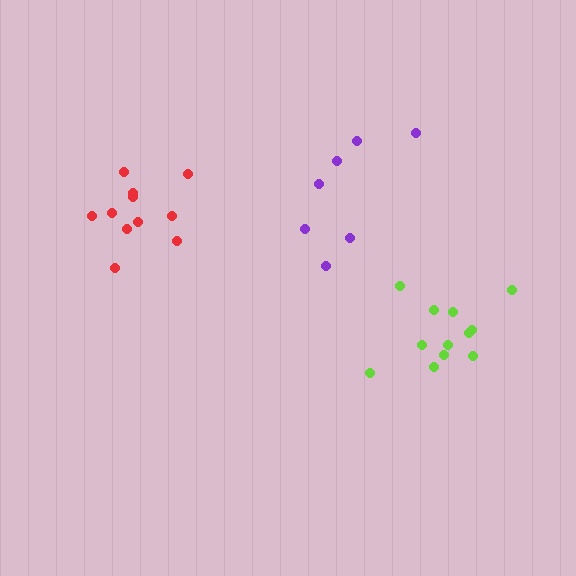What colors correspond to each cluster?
The clusters are colored: lime, purple, red.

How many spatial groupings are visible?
There are 3 spatial groupings.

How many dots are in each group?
Group 1: 12 dots, Group 2: 7 dots, Group 3: 11 dots (30 total).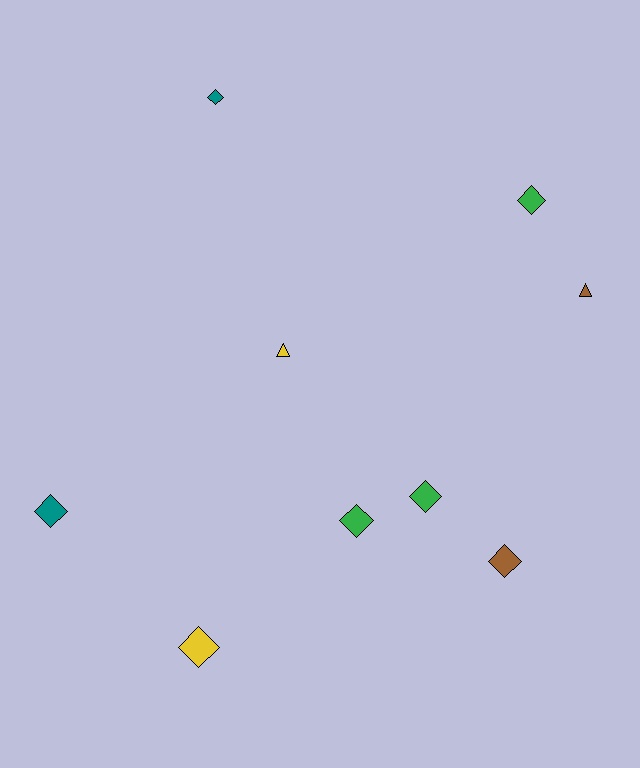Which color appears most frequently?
Green, with 3 objects.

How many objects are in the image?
There are 9 objects.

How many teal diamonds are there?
There are 2 teal diamonds.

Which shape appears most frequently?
Diamond, with 7 objects.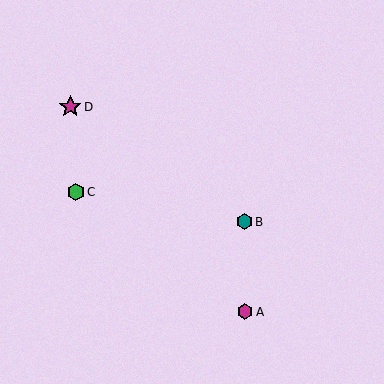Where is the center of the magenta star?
The center of the magenta star is at (70, 107).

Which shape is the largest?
The magenta star (labeled D) is the largest.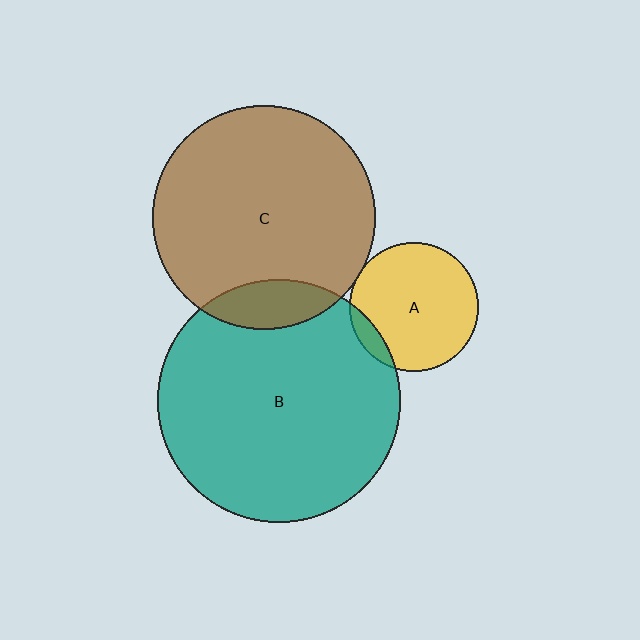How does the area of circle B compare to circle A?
Approximately 3.6 times.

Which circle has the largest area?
Circle B (teal).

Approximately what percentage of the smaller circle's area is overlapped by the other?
Approximately 10%.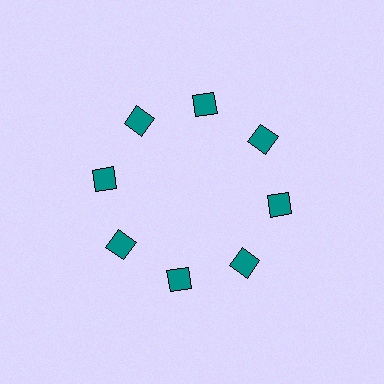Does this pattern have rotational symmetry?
Yes, this pattern has 8-fold rotational symmetry. It looks the same after rotating 45 degrees around the center.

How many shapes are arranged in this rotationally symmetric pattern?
There are 8 shapes, arranged in 8 groups of 1.